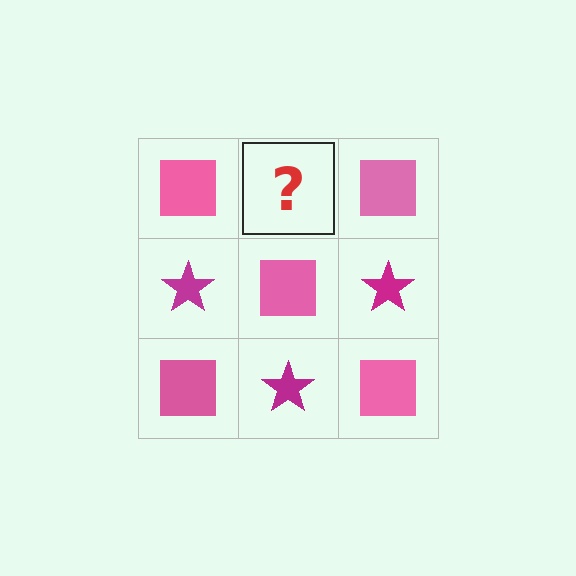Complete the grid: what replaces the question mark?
The question mark should be replaced with a magenta star.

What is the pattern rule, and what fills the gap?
The rule is that it alternates pink square and magenta star in a checkerboard pattern. The gap should be filled with a magenta star.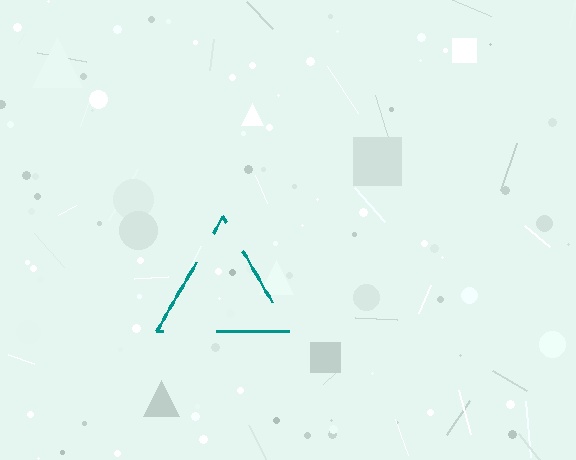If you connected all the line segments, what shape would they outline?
They would outline a triangle.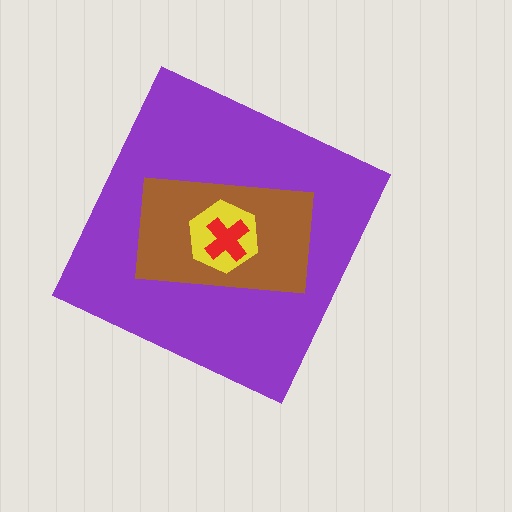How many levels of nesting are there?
4.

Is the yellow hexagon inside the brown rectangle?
Yes.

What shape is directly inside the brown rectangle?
The yellow hexagon.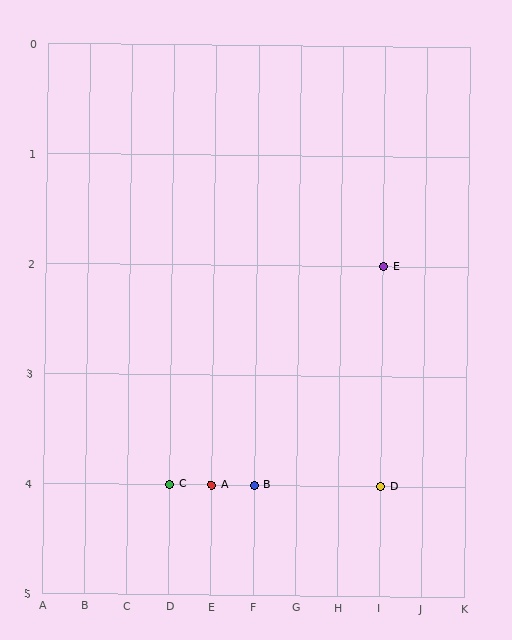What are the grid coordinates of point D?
Point D is at grid coordinates (I, 4).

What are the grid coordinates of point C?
Point C is at grid coordinates (D, 4).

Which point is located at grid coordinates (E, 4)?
Point A is at (E, 4).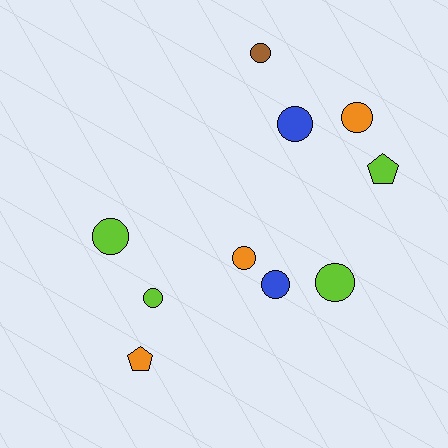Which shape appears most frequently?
Circle, with 8 objects.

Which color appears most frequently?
Lime, with 4 objects.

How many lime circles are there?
There are 3 lime circles.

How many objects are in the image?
There are 10 objects.